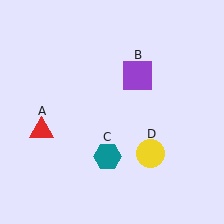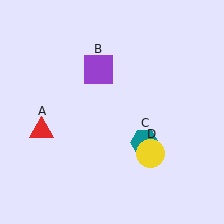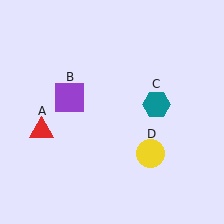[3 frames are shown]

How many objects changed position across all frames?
2 objects changed position: purple square (object B), teal hexagon (object C).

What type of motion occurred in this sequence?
The purple square (object B), teal hexagon (object C) rotated counterclockwise around the center of the scene.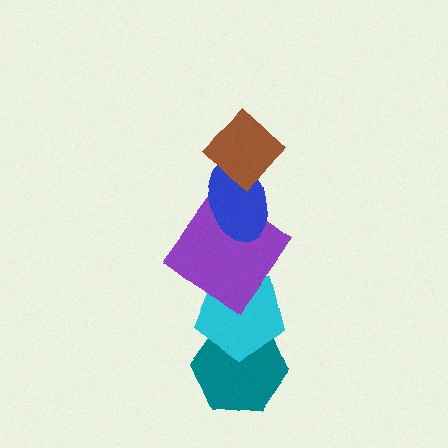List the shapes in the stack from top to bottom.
From top to bottom: the brown diamond, the blue ellipse, the purple diamond, the cyan pentagon, the teal hexagon.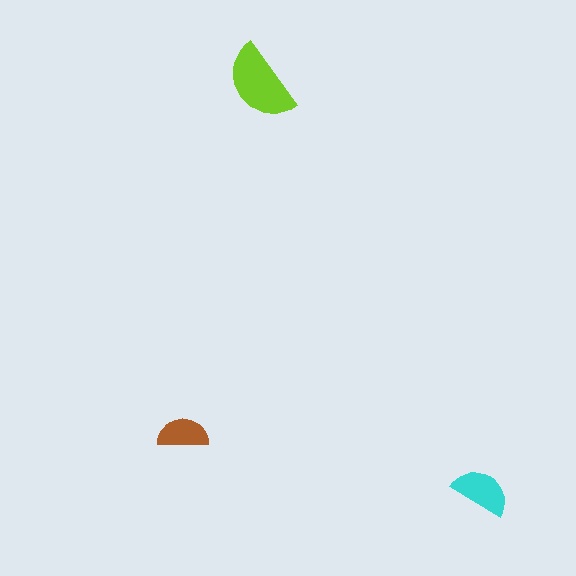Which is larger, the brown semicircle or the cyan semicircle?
The cyan one.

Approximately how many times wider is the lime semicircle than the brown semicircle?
About 1.5 times wider.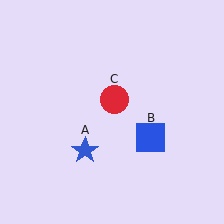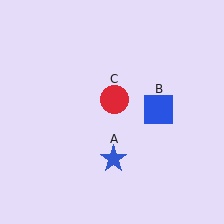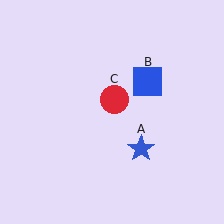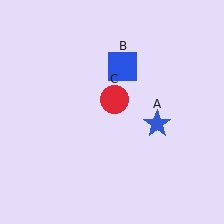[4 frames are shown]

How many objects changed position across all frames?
2 objects changed position: blue star (object A), blue square (object B).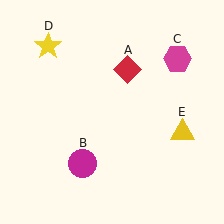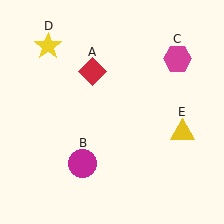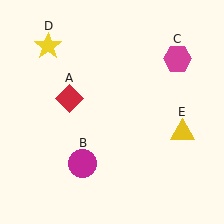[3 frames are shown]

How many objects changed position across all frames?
1 object changed position: red diamond (object A).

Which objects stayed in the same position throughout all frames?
Magenta circle (object B) and magenta hexagon (object C) and yellow star (object D) and yellow triangle (object E) remained stationary.